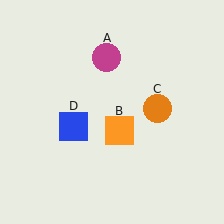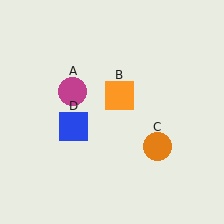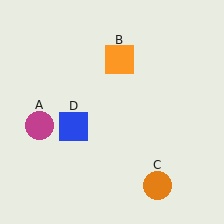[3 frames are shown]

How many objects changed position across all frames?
3 objects changed position: magenta circle (object A), orange square (object B), orange circle (object C).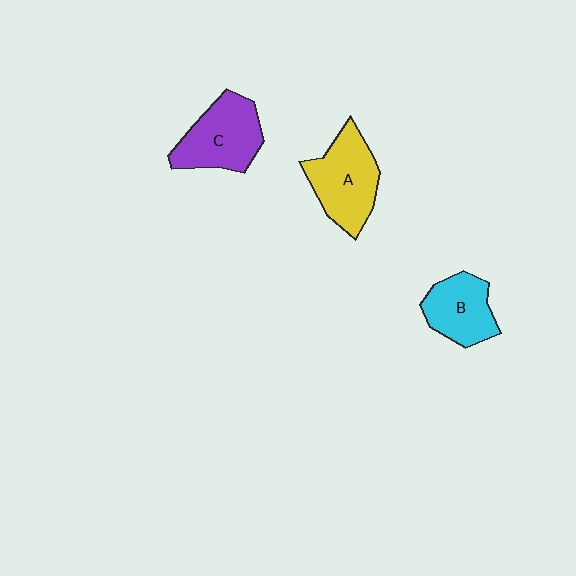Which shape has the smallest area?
Shape B (cyan).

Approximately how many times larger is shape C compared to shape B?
Approximately 1.2 times.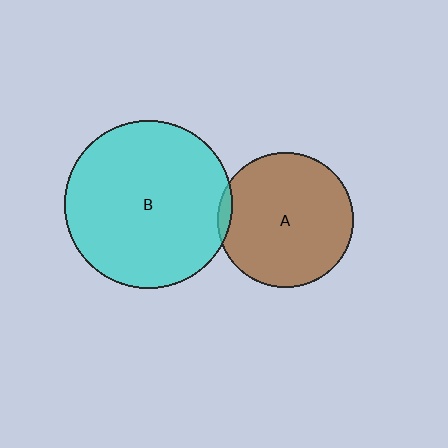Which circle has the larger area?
Circle B (cyan).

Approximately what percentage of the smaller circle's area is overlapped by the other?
Approximately 5%.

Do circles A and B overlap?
Yes.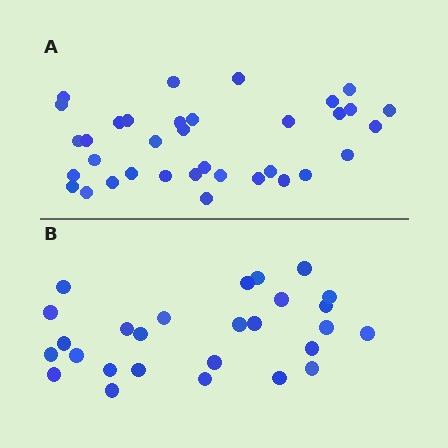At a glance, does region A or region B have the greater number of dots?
Region A (the top region) has more dots.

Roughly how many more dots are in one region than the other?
Region A has roughly 8 or so more dots than region B.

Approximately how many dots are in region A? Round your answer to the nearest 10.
About 40 dots. (The exact count is 35, which rounds to 40.)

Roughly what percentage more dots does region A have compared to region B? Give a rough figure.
About 30% more.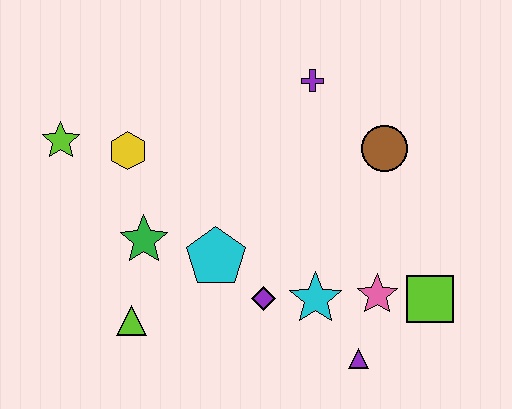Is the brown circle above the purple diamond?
Yes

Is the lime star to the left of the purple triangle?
Yes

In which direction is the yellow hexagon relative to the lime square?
The yellow hexagon is to the left of the lime square.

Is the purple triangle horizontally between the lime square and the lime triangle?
Yes